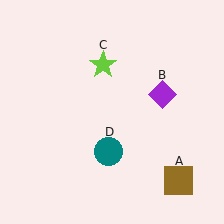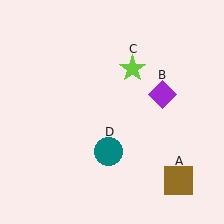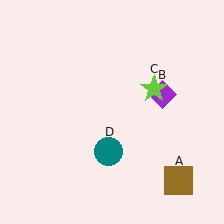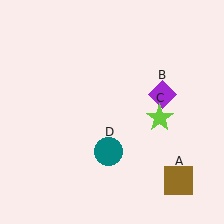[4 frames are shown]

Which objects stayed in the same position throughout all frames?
Brown square (object A) and purple diamond (object B) and teal circle (object D) remained stationary.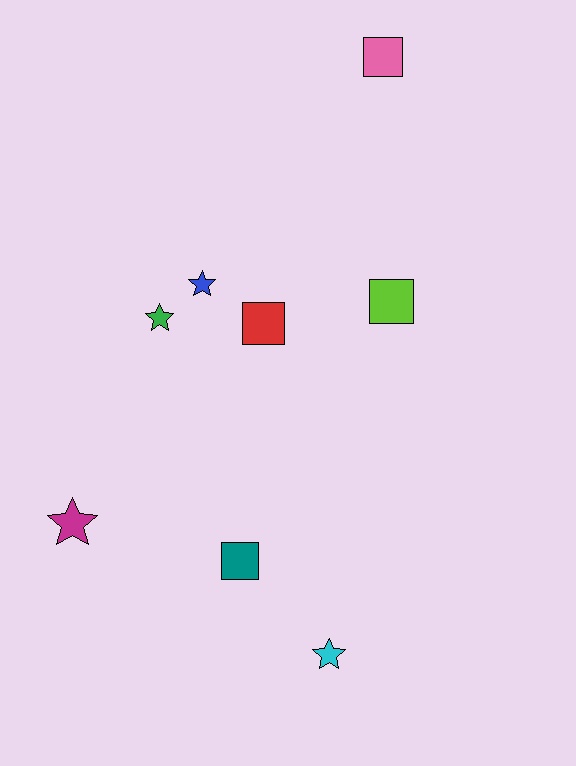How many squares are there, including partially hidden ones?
There are 4 squares.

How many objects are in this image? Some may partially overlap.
There are 8 objects.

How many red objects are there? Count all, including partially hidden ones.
There is 1 red object.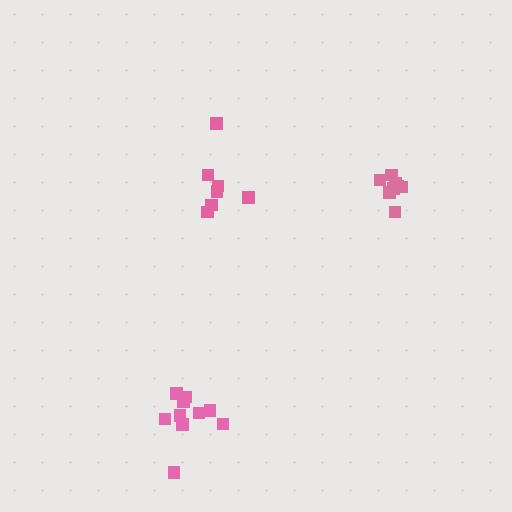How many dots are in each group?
Group 1: 7 dots, Group 2: 8 dots, Group 3: 10 dots (25 total).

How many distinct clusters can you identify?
There are 3 distinct clusters.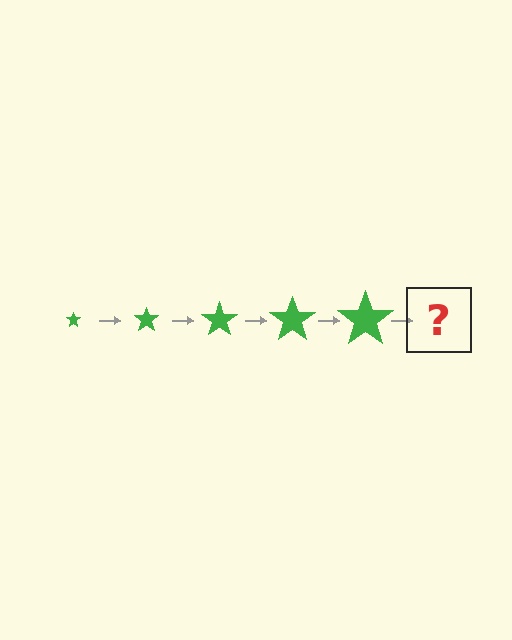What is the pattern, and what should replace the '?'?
The pattern is that the star gets progressively larger each step. The '?' should be a green star, larger than the previous one.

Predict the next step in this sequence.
The next step is a green star, larger than the previous one.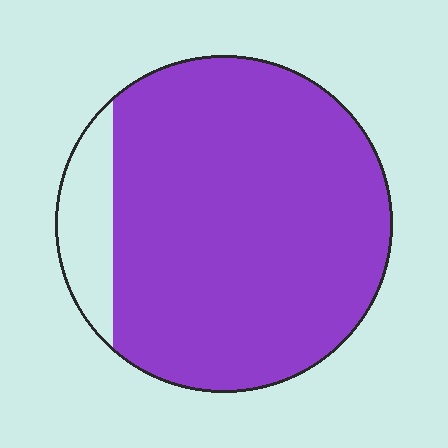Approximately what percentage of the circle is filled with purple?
Approximately 90%.